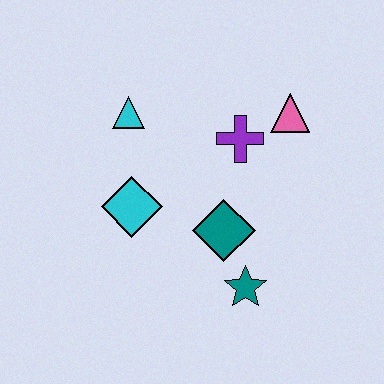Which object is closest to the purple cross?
The pink triangle is closest to the purple cross.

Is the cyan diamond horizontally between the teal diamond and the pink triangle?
No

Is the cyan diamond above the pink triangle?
No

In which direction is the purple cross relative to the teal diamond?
The purple cross is above the teal diamond.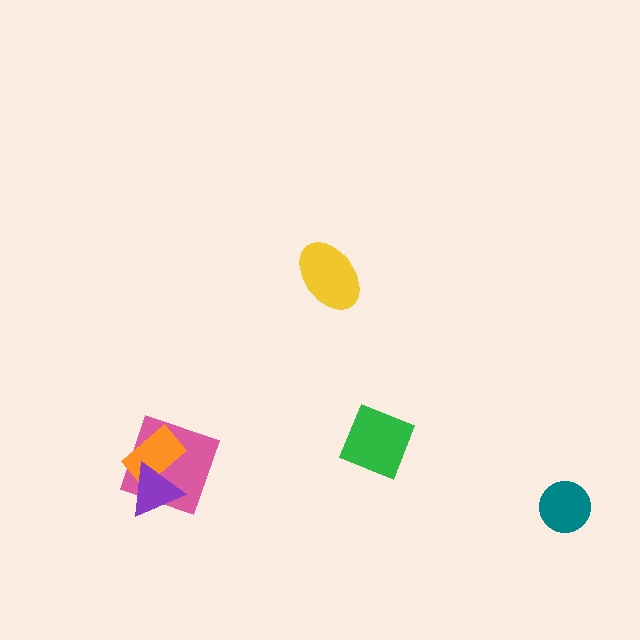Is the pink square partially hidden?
Yes, it is partially covered by another shape.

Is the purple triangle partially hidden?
No, no other shape covers it.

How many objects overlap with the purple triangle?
2 objects overlap with the purple triangle.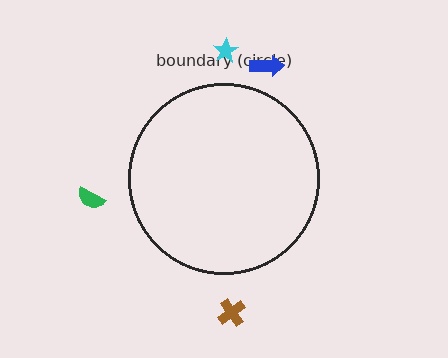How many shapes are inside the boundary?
0 inside, 4 outside.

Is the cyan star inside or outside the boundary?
Outside.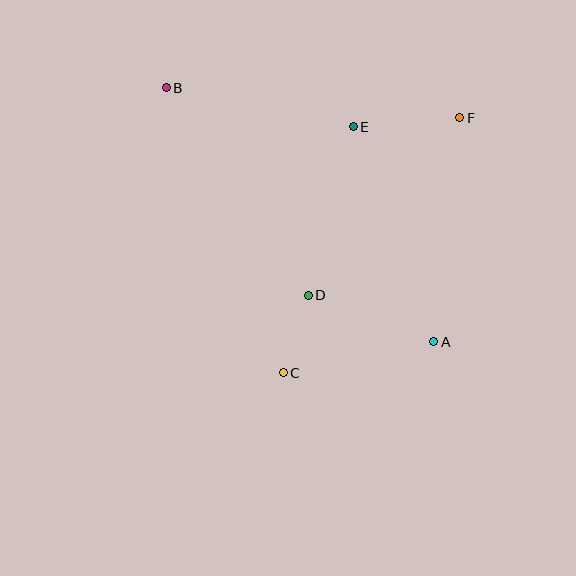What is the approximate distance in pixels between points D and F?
The distance between D and F is approximately 234 pixels.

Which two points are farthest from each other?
Points A and B are farthest from each other.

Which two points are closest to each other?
Points C and D are closest to each other.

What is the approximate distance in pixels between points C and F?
The distance between C and F is approximately 310 pixels.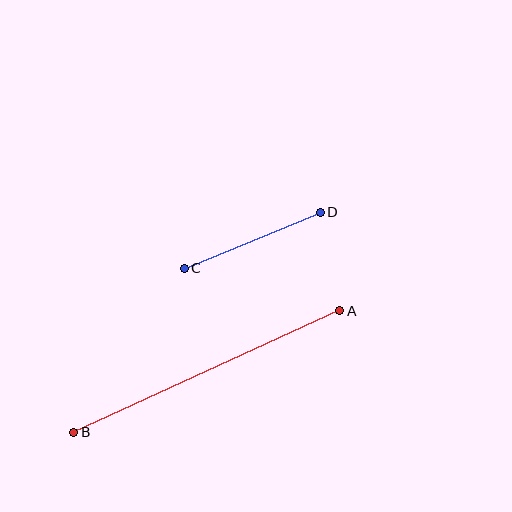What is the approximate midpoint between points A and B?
The midpoint is at approximately (207, 371) pixels.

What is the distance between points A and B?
The distance is approximately 292 pixels.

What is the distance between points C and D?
The distance is approximately 147 pixels.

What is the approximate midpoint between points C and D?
The midpoint is at approximately (252, 240) pixels.